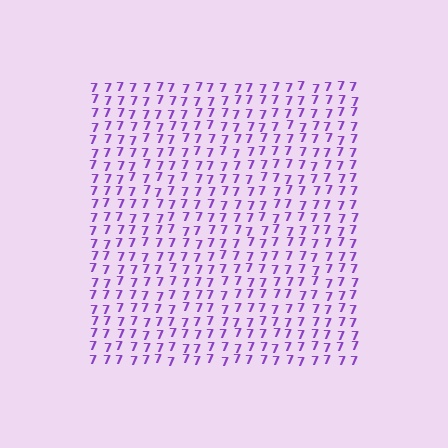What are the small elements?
The small elements are digit 7's.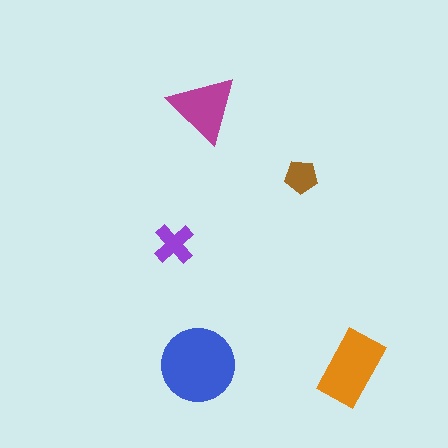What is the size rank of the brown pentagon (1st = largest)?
5th.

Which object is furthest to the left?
The purple cross is leftmost.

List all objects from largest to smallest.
The blue circle, the orange rectangle, the magenta triangle, the purple cross, the brown pentagon.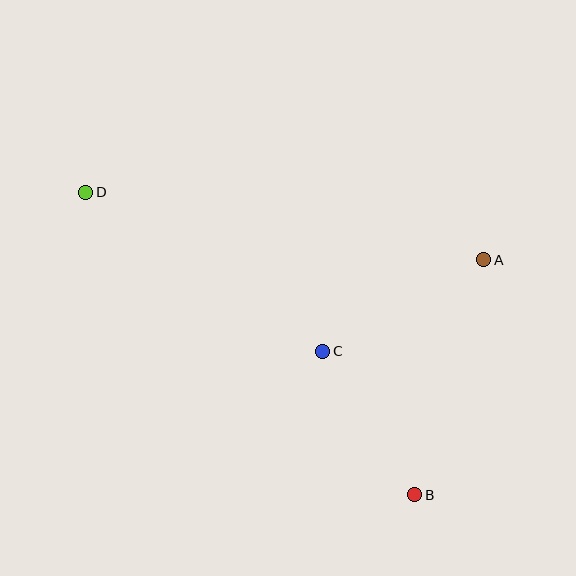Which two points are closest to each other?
Points B and C are closest to each other.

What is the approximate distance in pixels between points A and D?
The distance between A and D is approximately 404 pixels.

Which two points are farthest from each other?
Points B and D are farthest from each other.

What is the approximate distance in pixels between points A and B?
The distance between A and B is approximately 245 pixels.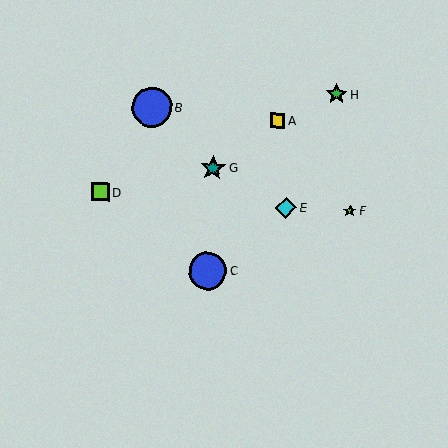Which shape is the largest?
The blue circle (labeled B) is the largest.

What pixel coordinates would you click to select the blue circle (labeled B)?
Click at (152, 107) to select the blue circle B.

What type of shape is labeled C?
Shape C is a blue circle.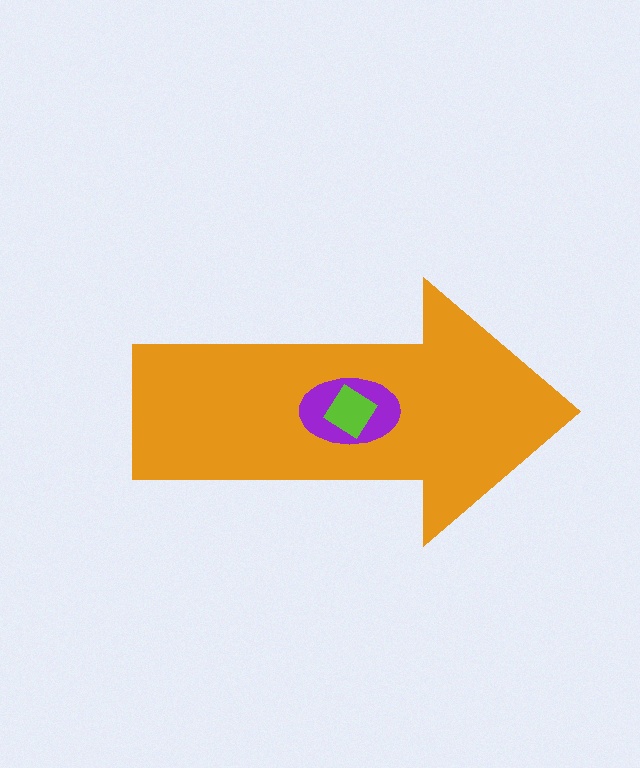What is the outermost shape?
The orange arrow.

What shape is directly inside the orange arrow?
The purple ellipse.